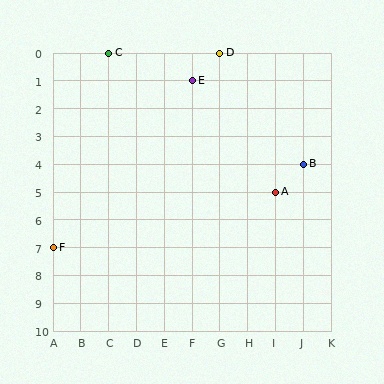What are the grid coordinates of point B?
Point B is at grid coordinates (J, 4).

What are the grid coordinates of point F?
Point F is at grid coordinates (A, 7).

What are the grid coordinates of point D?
Point D is at grid coordinates (G, 0).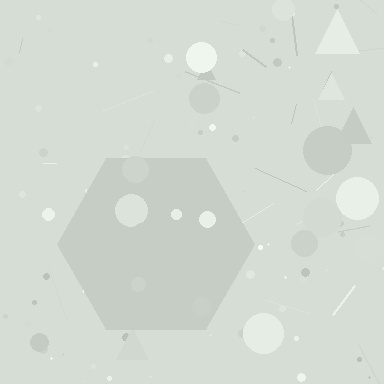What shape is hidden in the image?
A hexagon is hidden in the image.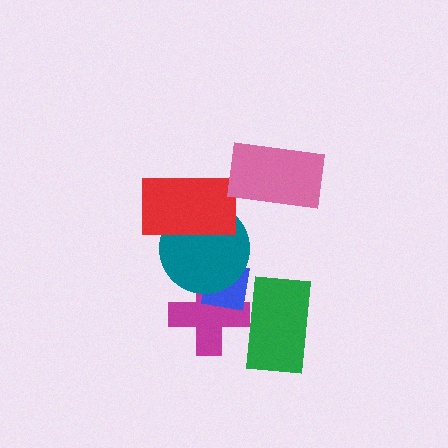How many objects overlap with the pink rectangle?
0 objects overlap with the pink rectangle.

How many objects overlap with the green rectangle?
2 objects overlap with the green rectangle.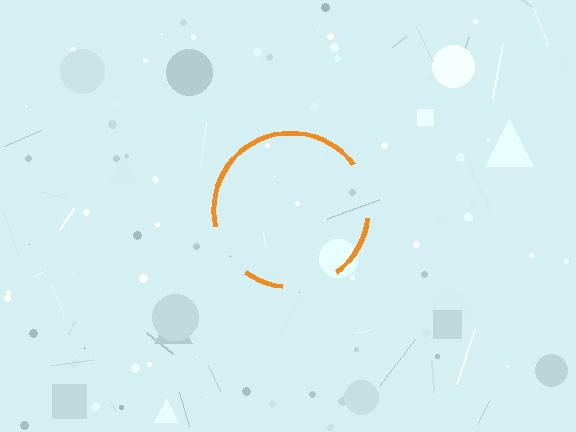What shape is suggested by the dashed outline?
The dashed outline suggests a circle.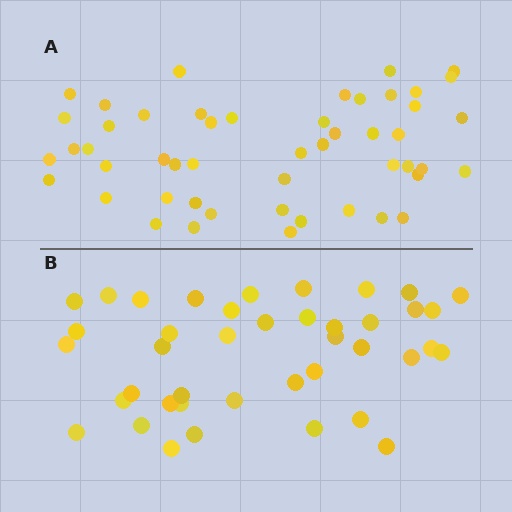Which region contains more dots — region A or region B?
Region A (the top region) has more dots.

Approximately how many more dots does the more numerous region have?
Region A has roughly 8 or so more dots than region B.